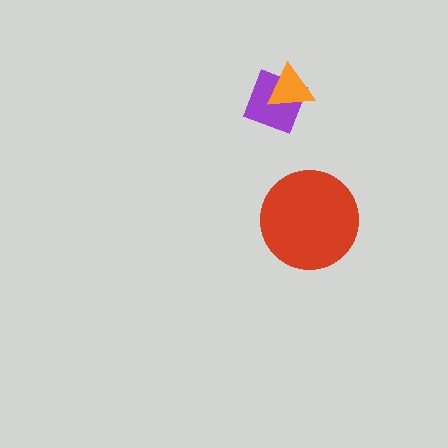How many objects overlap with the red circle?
0 objects overlap with the red circle.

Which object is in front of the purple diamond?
The orange triangle is in front of the purple diamond.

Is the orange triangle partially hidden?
No, no other shape covers it.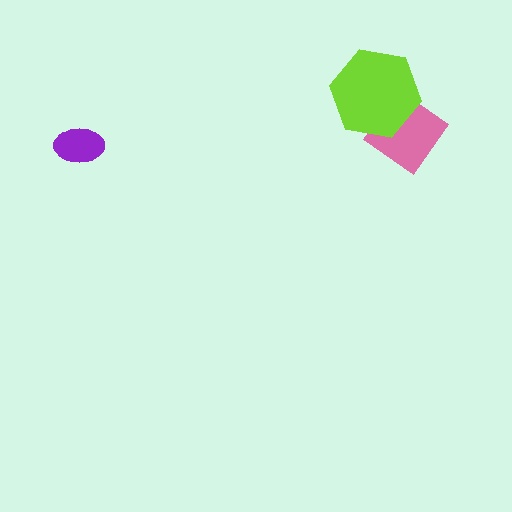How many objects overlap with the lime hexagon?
1 object overlaps with the lime hexagon.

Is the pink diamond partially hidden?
Yes, it is partially covered by another shape.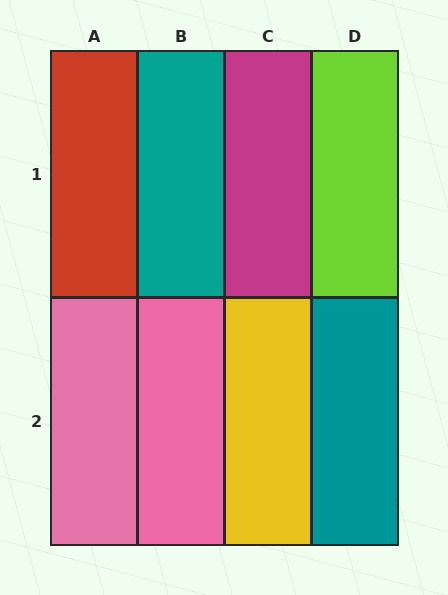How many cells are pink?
2 cells are pink.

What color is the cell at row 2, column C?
Yellow.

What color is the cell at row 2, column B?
Pink.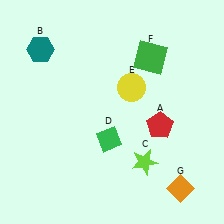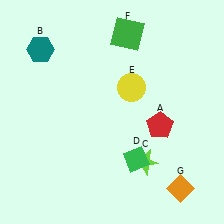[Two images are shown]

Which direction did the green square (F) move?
The green square (F) moved up.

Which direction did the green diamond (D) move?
The green diamond (D) moved right.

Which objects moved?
The objects that moved are: the green diamond (D), the green square (F).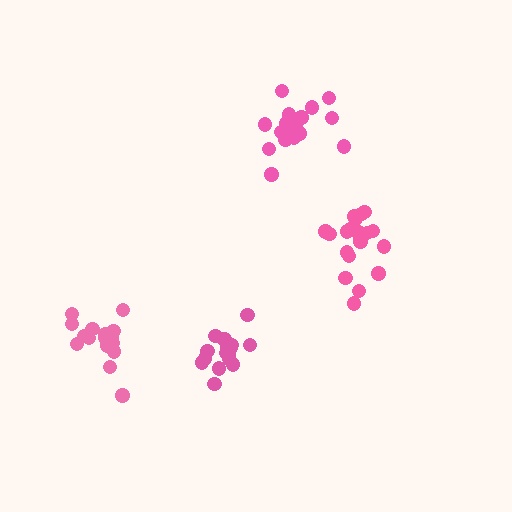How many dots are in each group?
Group 1: 17 dots, Group 2: 20 dots, Group 3: 17 dots, Group 4: 20 dots (74 total).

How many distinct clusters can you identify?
There are 4 distinct clusters.